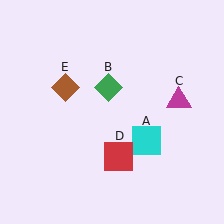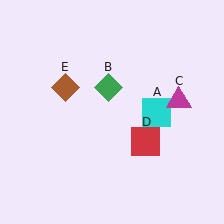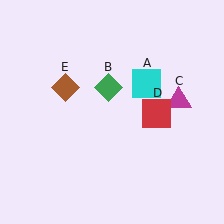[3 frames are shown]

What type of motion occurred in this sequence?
The cyan square (object A), red square (object D) rotated counterclockwise around the center of the scene.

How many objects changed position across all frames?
2 objects changed position: cyan square (object A), red square (object D).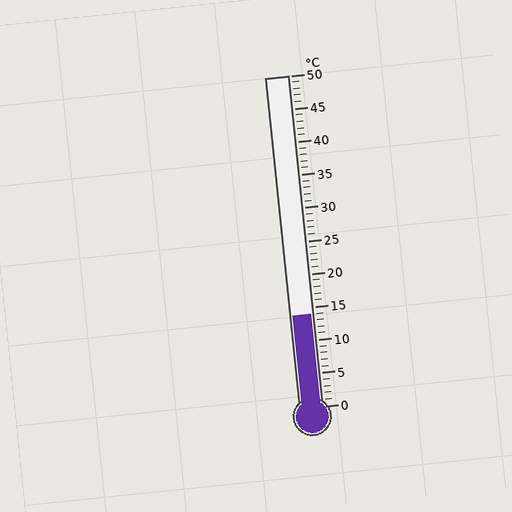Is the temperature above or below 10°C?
The temperature is above 10°C.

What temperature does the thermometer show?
The thermometer shows approximately 14°C.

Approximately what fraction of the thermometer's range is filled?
The thermometer is filled to approximately 30% of its range.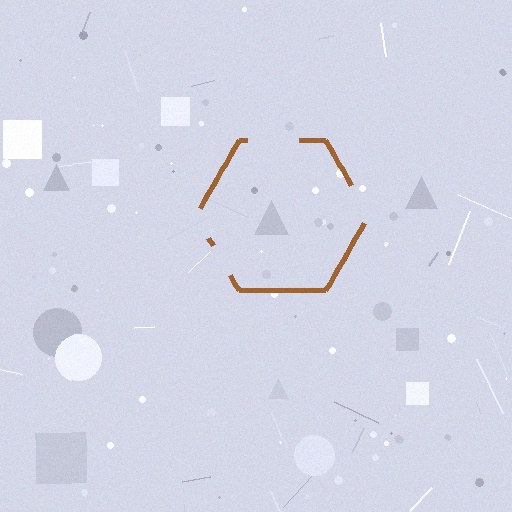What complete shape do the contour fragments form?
The contour fragments form a hexagon.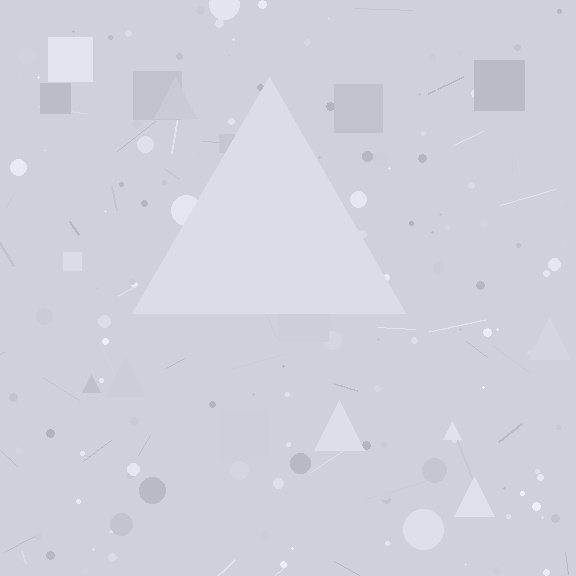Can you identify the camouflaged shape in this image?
The camouflaged shape is a triangle.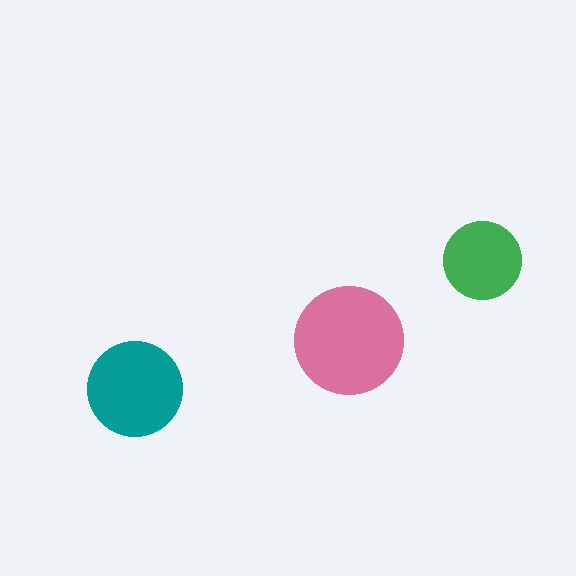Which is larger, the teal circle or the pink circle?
The pink one.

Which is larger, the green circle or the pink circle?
The pink one.